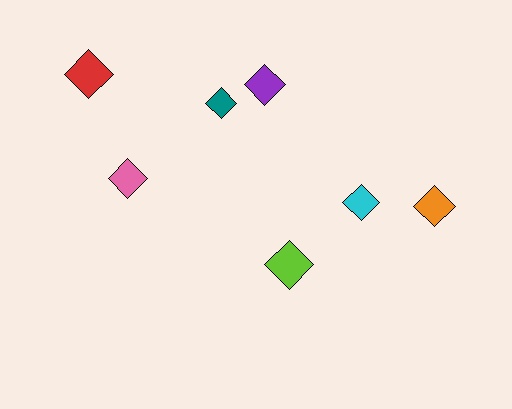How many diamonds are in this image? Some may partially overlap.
There are 7 diamonds.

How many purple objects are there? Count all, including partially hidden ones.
There is 1 purple object.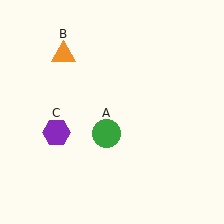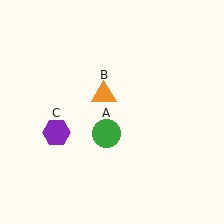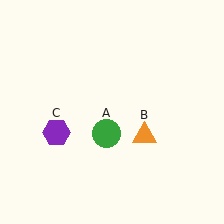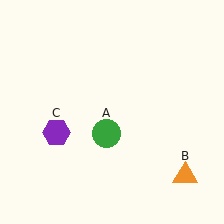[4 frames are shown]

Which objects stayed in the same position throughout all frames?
Green circle (object A) and purple hexagon (object C) remained stationary.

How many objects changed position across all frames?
1 object changed position: orange triangle (object B).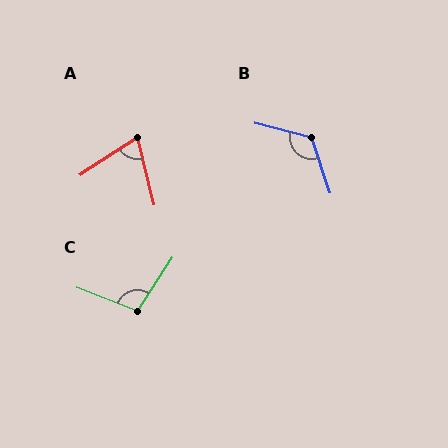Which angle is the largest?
B, at approximately 123 degrees.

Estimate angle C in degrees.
Approximately 101 degrees.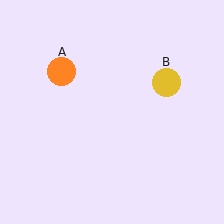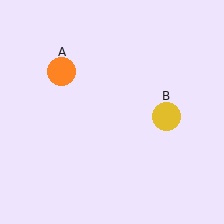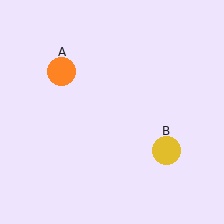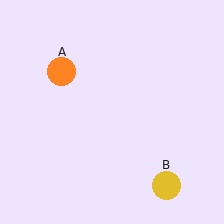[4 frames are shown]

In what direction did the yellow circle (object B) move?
The yellow circle (object B) moved down.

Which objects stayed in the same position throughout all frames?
Orange circle (object A) remained stationary.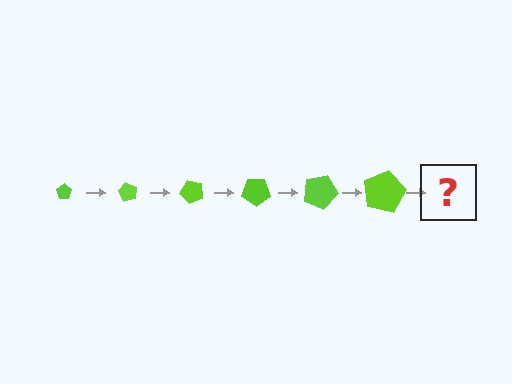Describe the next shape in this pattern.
It should be a pentagon, larger than the previous one and rotated 360 degrees from the start.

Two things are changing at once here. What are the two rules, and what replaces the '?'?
The two rules are that the pentagon grows larger each step and it rotates 60 degrees each step. The '?' should be a pentagon, larger than the previous one and rotated 360 degrees from the start.